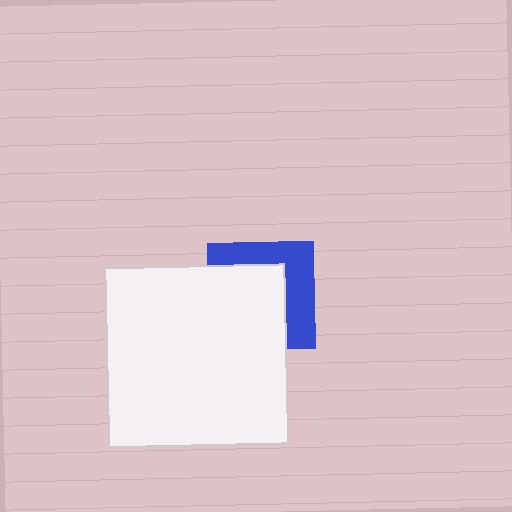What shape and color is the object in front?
The object in front is a white square.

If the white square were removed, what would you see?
You would see the complete blue square.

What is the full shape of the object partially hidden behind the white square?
The partially hidden object is a blue square.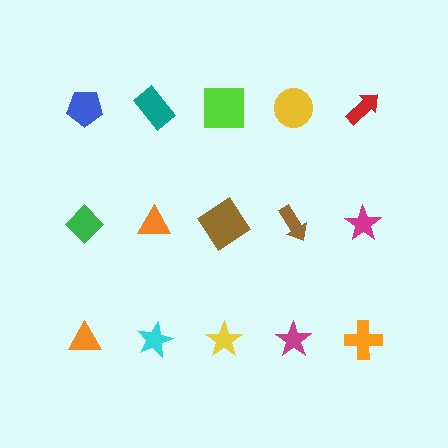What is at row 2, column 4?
A brown arrow.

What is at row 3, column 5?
An orange cross.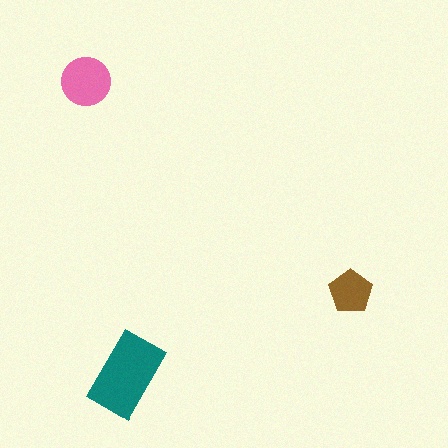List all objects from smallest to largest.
The brown pentagon, the pink circle, the teal rectangle.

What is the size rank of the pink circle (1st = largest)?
2nd.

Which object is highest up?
The pink circle is topmost.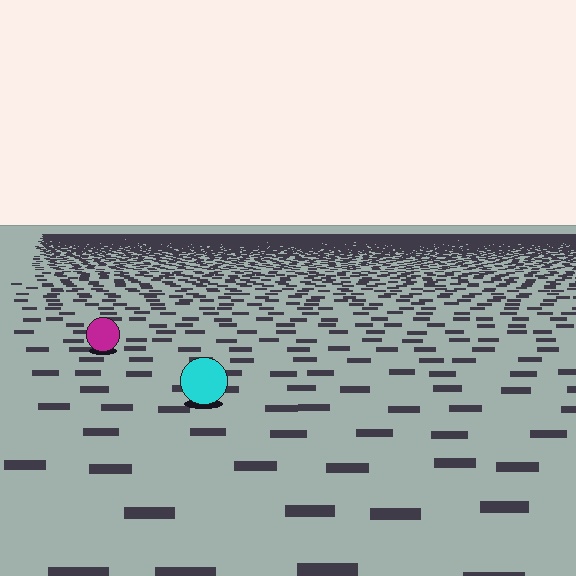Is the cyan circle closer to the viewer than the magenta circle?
Yes. The cyan circle is closer — you can tell from the texture gradient: the ground texture is coarser near it.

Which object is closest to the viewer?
The cyan circle is closest. The texture marks near it are larger and more spread out.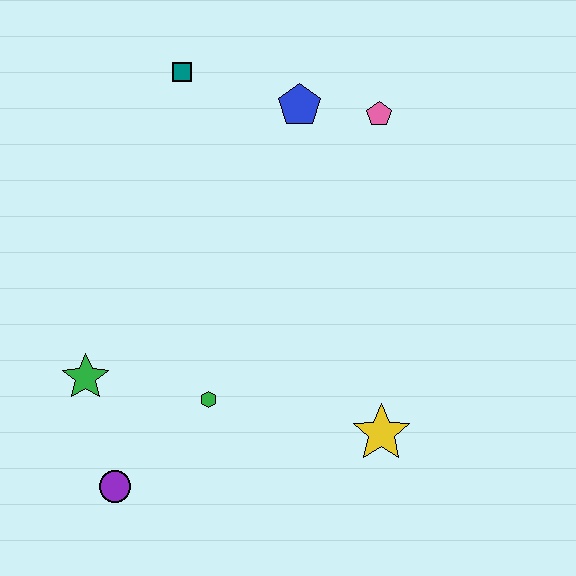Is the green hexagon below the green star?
Yes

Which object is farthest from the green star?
The pink pentagon is farthest from the green star.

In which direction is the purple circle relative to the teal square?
The purple circle is below the teal square.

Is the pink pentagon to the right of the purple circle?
Yes